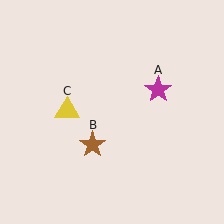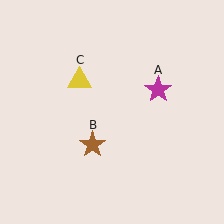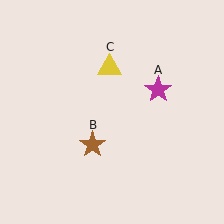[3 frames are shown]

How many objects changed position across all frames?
1 object changed position: yellow triangle (object C).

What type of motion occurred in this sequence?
The yellow triangle (object C) rotated clockwise around the center of the scene.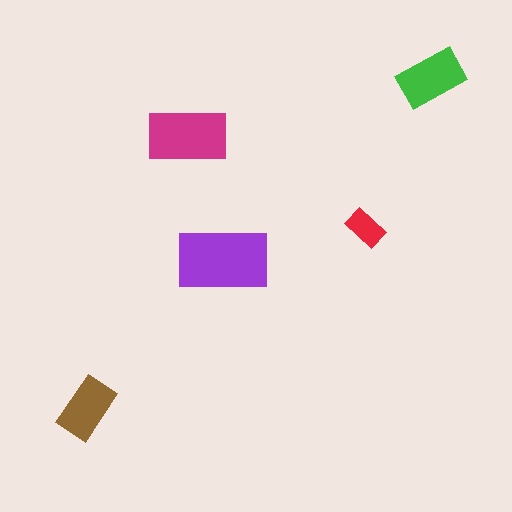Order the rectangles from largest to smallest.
the purple one, the magenta one, the green one, the brown one, the red one.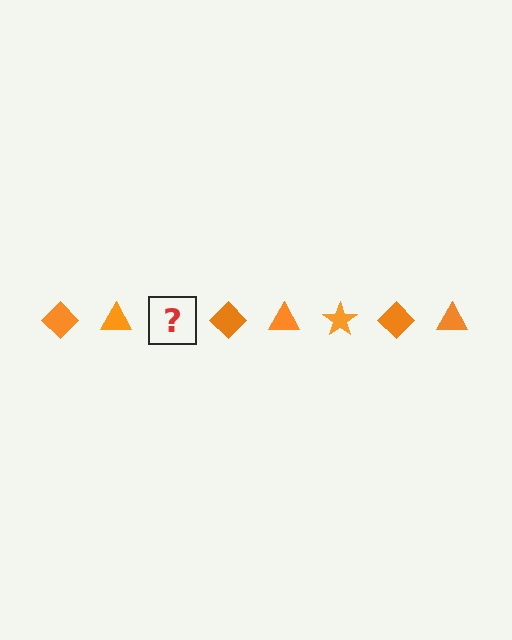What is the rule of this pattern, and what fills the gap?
The rule is that the pattern cycles through diamond, triangle, star shapes in orange. The gap should be filled with an orange star.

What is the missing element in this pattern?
The missing element is an orange star.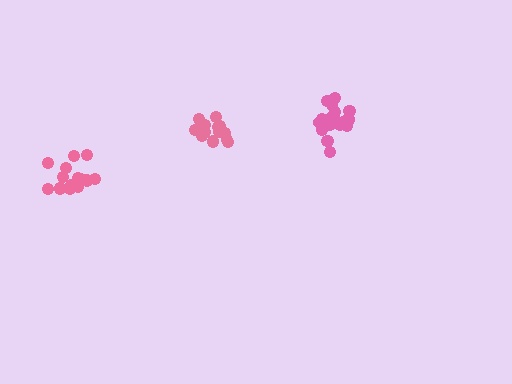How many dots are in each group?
Group 1: 17 dots, Group 2: 13 dots, Group 3: 15 dots (45 total).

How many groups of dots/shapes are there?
There are 3 groups.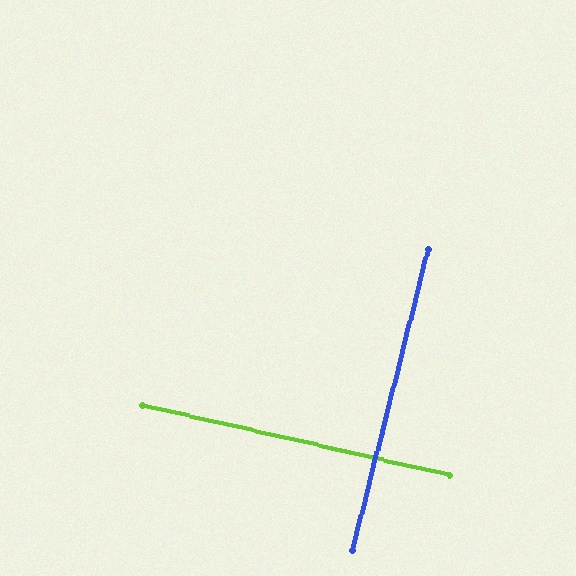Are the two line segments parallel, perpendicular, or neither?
Perpendicular — they meet at approximately 89°.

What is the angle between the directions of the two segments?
Approximately 89 degrees.